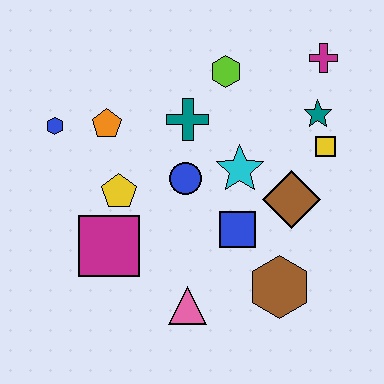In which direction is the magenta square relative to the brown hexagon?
The magenta square is to the left of the brown hexagon.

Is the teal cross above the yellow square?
Yes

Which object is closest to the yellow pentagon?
The magenta square is closest to the yellow pentagon.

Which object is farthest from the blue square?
The blue hexagon is farthest from the blue square.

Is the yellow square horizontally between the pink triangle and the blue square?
No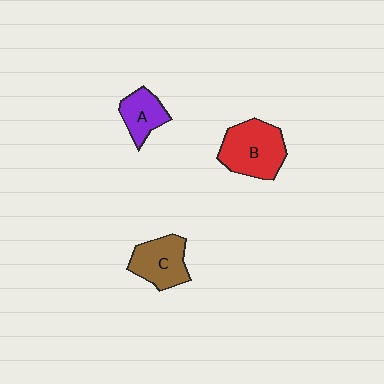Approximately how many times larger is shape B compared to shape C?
Approximately 1.3 times.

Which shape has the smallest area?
Shape A (purple).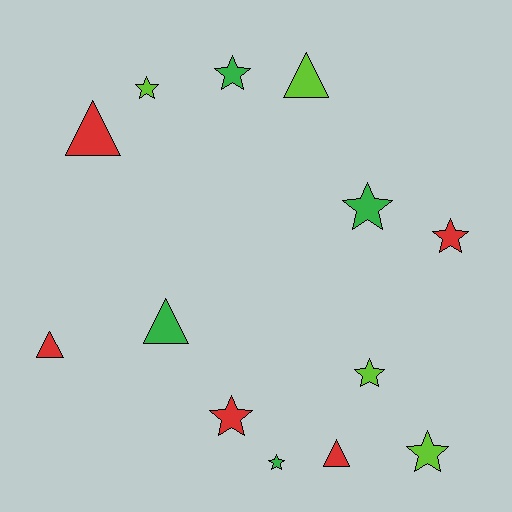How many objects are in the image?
There are 13 objects.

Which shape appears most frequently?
Star, with 8 objects.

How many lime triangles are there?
There is 1 lime triangle.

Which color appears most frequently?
Red, with 5 objects.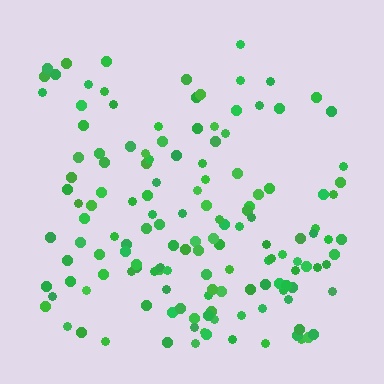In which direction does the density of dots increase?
From top to bottom, with the bottom side densest.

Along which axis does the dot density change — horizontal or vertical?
Vertical.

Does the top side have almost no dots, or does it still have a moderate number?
Still a moderate number, just noticeably fewer than the bottom.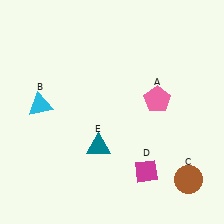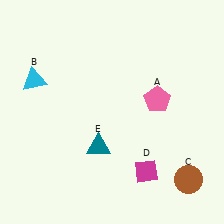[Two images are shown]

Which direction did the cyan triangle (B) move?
The cyan triangle (B) moved up.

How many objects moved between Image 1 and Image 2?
1 object moved between the two images.